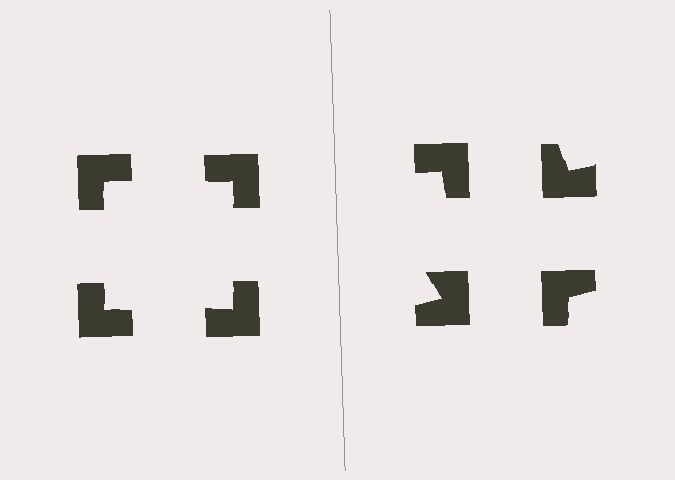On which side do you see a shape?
An illusory square appears on the left side. On the right side the wedge cuts are rotated, so no coherent shape forms.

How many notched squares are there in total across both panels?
8 — 4 on each side.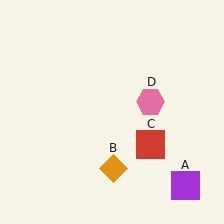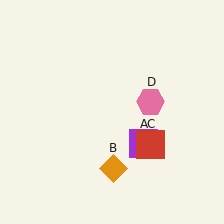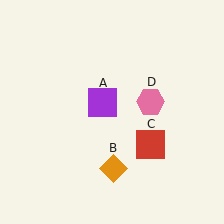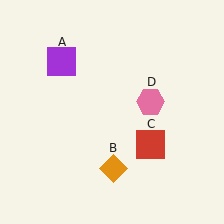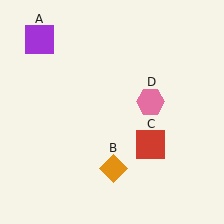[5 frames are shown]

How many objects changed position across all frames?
1 object changed position: purple square (object A).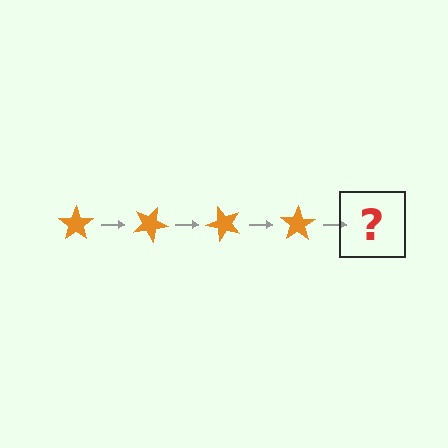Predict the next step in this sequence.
The next step is an orange star rotated 100 degrees.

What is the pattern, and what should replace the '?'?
The pattern is that the star rotates 25 degrees each step. The '?' should be an orange star rotated 100 degrees.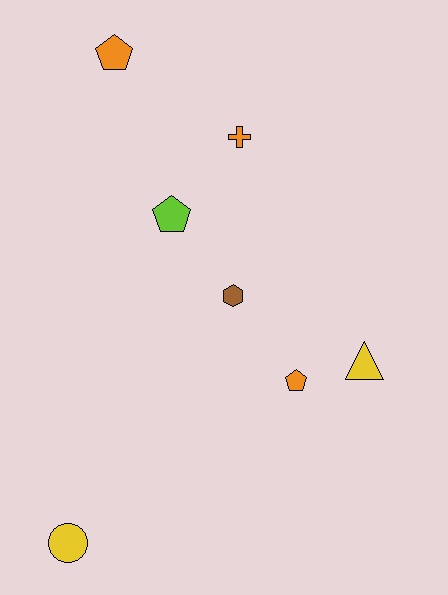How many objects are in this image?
There are 7 objects.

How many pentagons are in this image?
There are 3 pentagons.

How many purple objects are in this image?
There are no purple objects.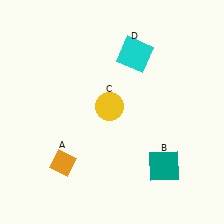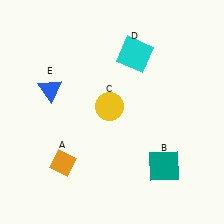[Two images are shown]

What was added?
A blue triangle (E) was added in Image 2.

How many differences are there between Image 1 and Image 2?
There is 1 difference between the two images.